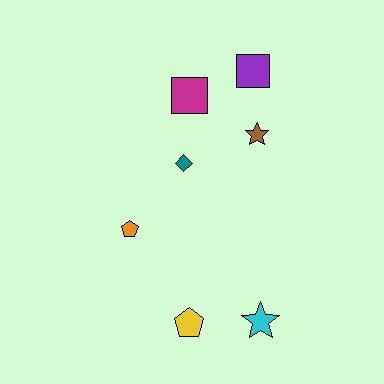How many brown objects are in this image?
There is 1 brown object.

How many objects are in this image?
There are 7 objects.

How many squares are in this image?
There are 2 squares.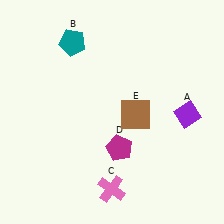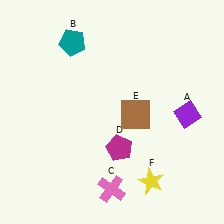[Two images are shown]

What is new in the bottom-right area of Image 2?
A yellow star (F) was added in the bottom-right area of Image 2.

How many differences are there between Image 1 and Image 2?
There is 1 difference between the two images.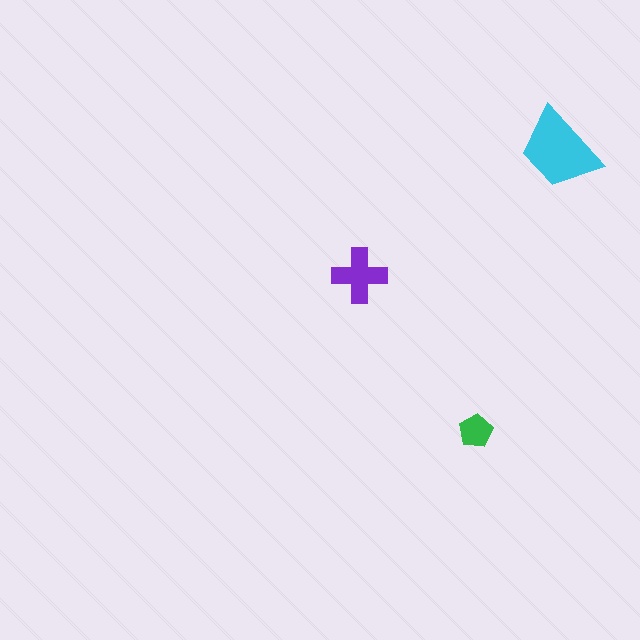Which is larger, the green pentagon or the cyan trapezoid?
The cyan trapezoid.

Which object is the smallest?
The green pentagon.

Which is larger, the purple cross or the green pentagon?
The purple cross.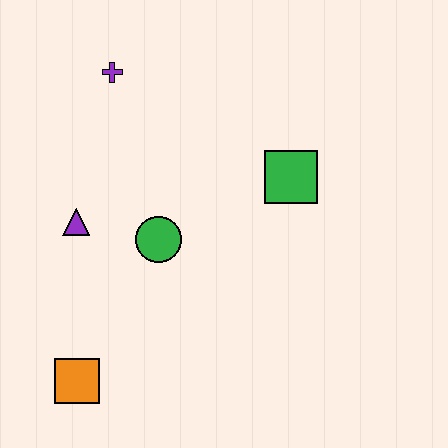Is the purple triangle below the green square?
Yes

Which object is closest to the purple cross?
The purple triangle is closest to the purple cross.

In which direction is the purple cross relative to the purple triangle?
The purple cross is above the purple triangle.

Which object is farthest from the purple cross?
The orange square is farthest from the purple cross.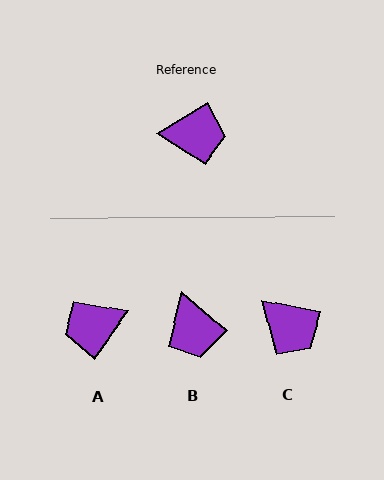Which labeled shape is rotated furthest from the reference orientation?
A, about 158 degrees away.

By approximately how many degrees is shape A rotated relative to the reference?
Approximately 158 degrees clockwise.